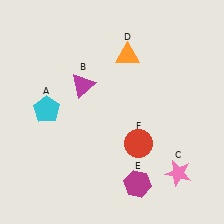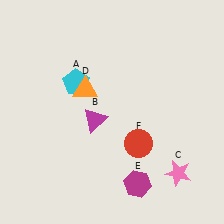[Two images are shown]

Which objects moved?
The objects that moved are: the cyan pentagon (A), the magenta triangle (B), the orange triangle (D).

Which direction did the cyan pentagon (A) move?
The cyan pentagon (A) moved right.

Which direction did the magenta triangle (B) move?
The magenta triangle (B) moved down.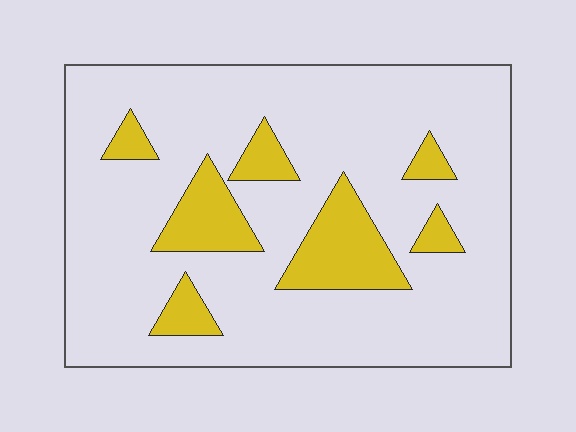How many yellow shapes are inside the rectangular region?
7.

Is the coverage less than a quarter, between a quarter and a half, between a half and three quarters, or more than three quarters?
Less than a quarter.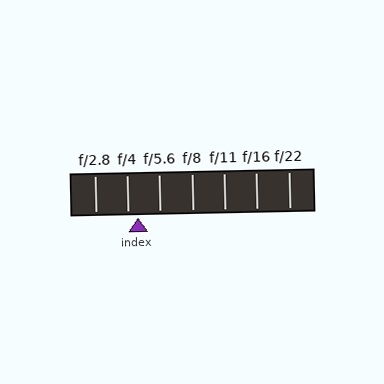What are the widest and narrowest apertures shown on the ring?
The widest aperture shown is f/2.8 and the narrowest is f/22.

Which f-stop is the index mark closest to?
The index mark is closest to f/4.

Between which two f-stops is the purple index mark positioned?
The index mark is between f/4 and f/5.6.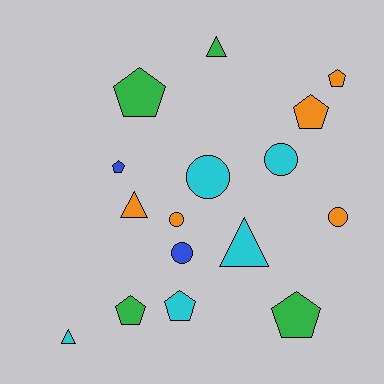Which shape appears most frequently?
Pentagon, with 7 objects.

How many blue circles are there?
There is 1 blue circle.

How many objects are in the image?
There are 16 objects.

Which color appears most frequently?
Cyan, with 5 objects.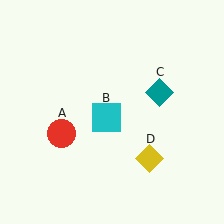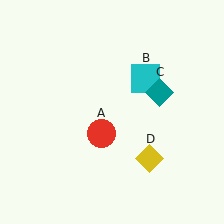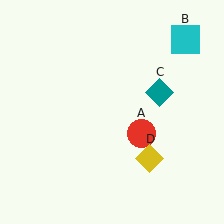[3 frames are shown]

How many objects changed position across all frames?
2 objects changed position: red circle (object A), cyan square (object B).